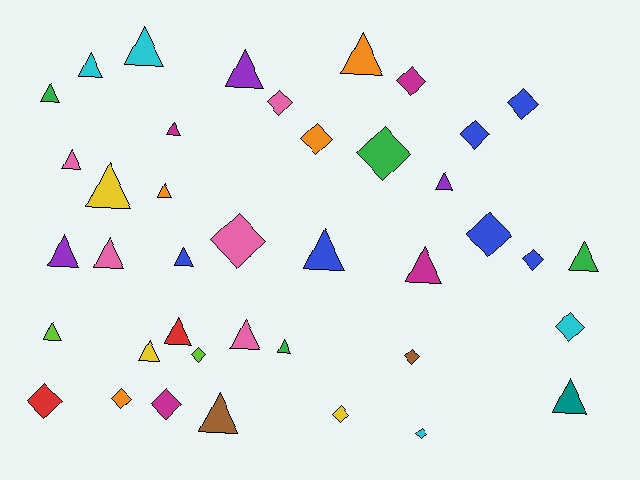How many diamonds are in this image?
There are 17 diamonds.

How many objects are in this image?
There are 40 objects.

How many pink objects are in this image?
There are 5 pink objects.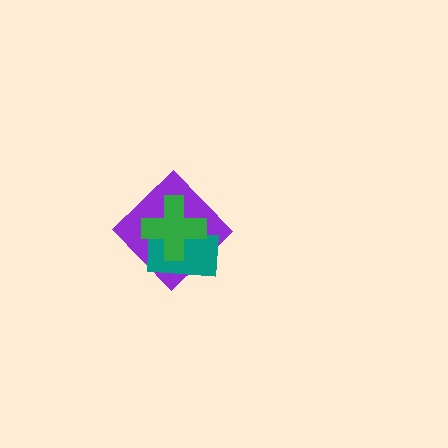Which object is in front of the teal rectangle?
The green cross is in front of the teal rectangle.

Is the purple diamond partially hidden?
Yes, it is partially covered by another shape.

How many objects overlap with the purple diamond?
2 objects overlap with the purple diamond.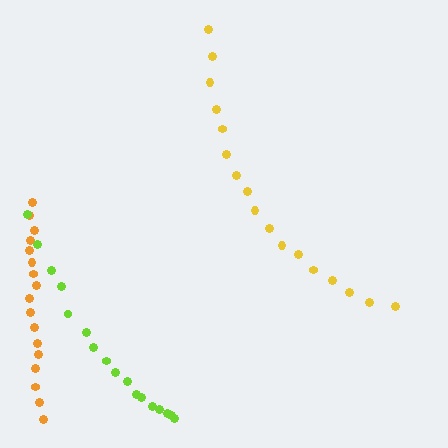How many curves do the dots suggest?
There are 3 distinct paths.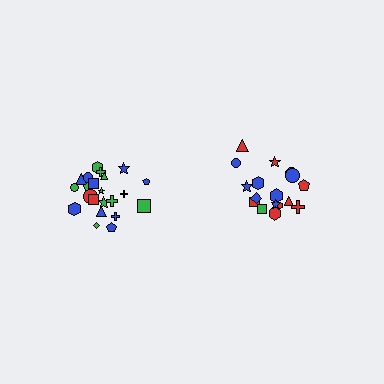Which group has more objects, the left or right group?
The left group.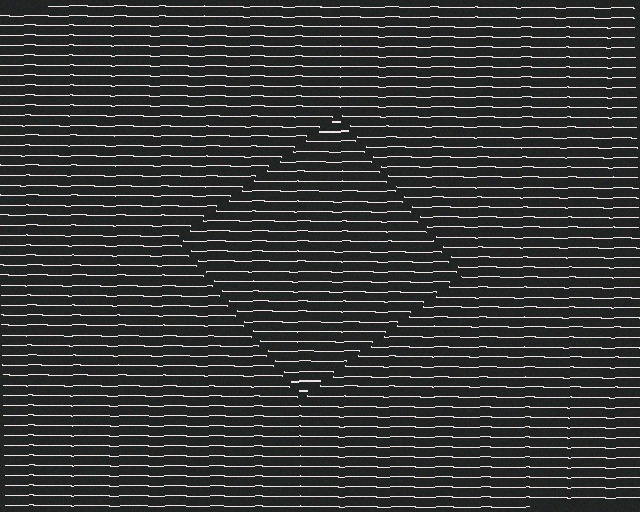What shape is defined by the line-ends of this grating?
An illusory square. The interior of the shape contains the same grating, shifted by half a period — the contour is defined by the phase discontinuity where line-ends from the inner and outer gratings abut.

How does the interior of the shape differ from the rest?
The interior of the shape contains the same grating, shifted by half a period — the contour is defined by the phase discontinuity where line-ends from the inner and outer gratings abut.